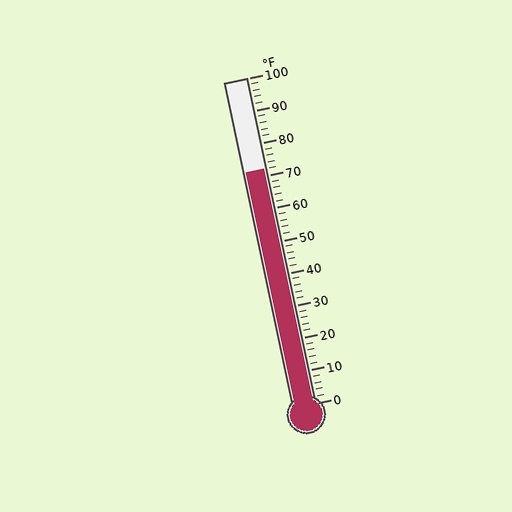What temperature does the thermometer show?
The thermometer shows approximately 72°F.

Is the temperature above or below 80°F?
The temperature is below 80°F.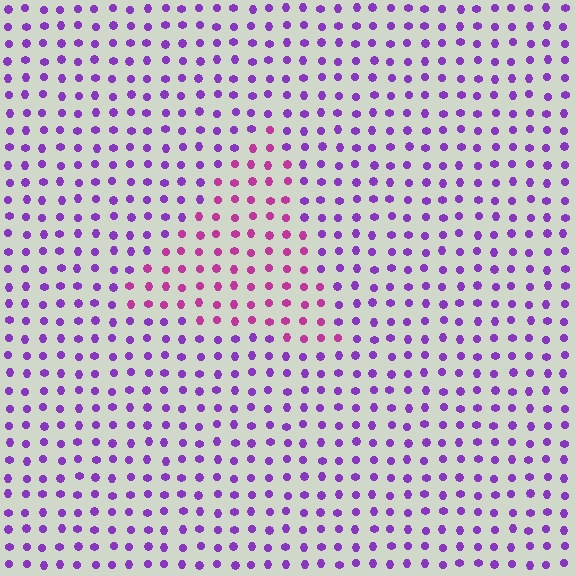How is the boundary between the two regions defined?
The boundary is defined purely by a slight shift in hue (about 38 degrees). Spacing, size, and orientation are identical on both sides.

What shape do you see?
I see a triangle.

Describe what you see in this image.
The image is filled with small purple elements in a uniform arrangement. A triangle-shaped region is visible where the elements are tinted to a slightly different hue, forming a subtle color boundary.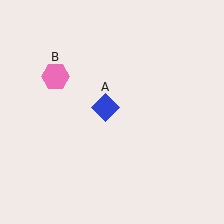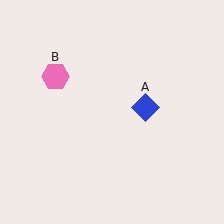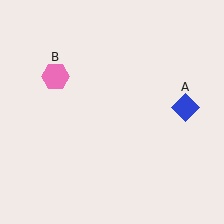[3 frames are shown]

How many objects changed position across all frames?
1 object changed position: blue diamond (object A).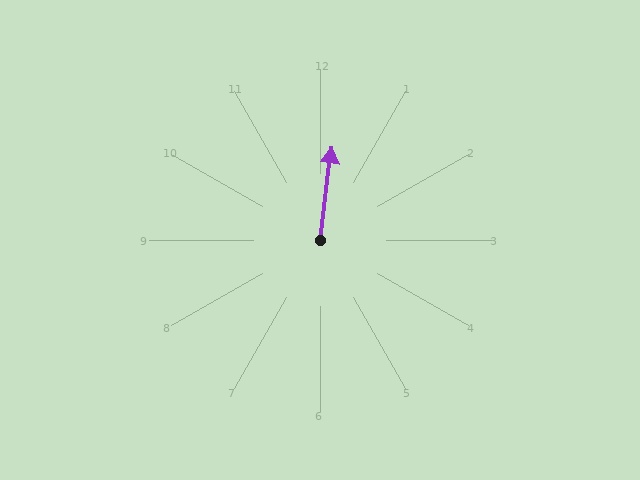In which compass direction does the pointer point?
North.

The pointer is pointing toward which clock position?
Roughly 12 o'clock.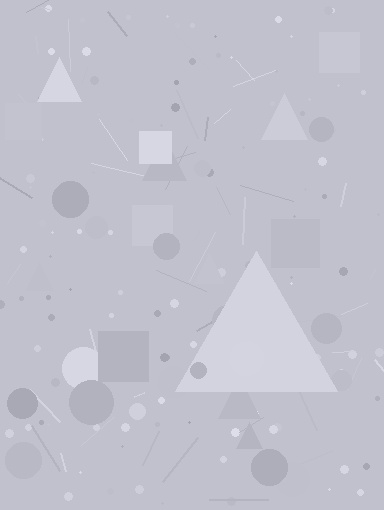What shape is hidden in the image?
A triangle is hidden in the image.